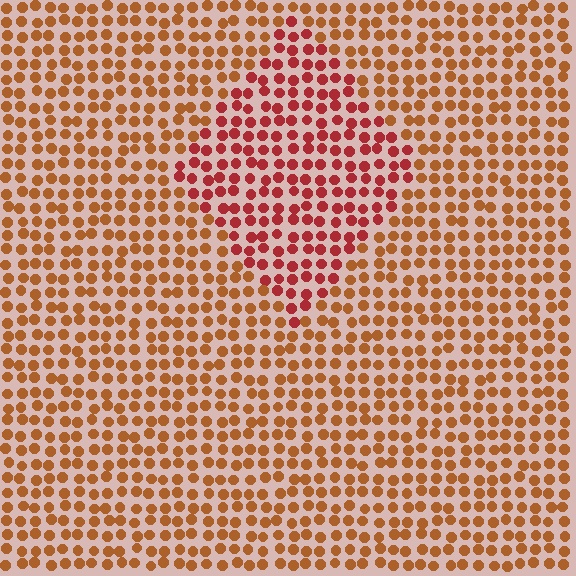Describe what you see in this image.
The image is filled with small brown elements in a uniform arrangement. A diamond-shaped region is visible where the elements are tinted to a slightly different hue, forming a subtle color boundary.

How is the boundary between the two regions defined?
The boundary is defined purely by a slight shift in hue (about 29 degrees). Spacing, size, and orientation are identical on both sides.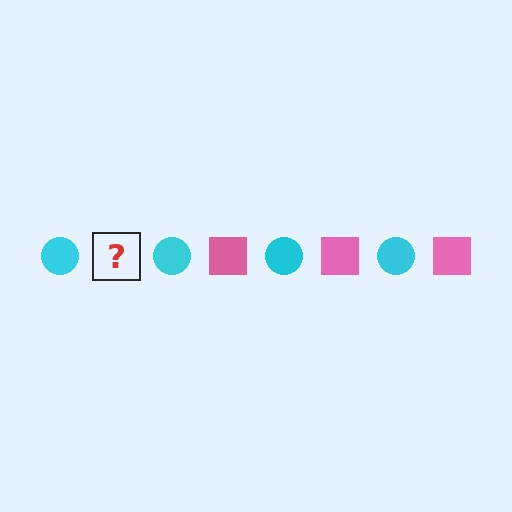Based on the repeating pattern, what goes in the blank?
The blank should be a pink square.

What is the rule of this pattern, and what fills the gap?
The rule is that the pattern alternates between cyan circle and pink square. The gap should be filled with a pink square.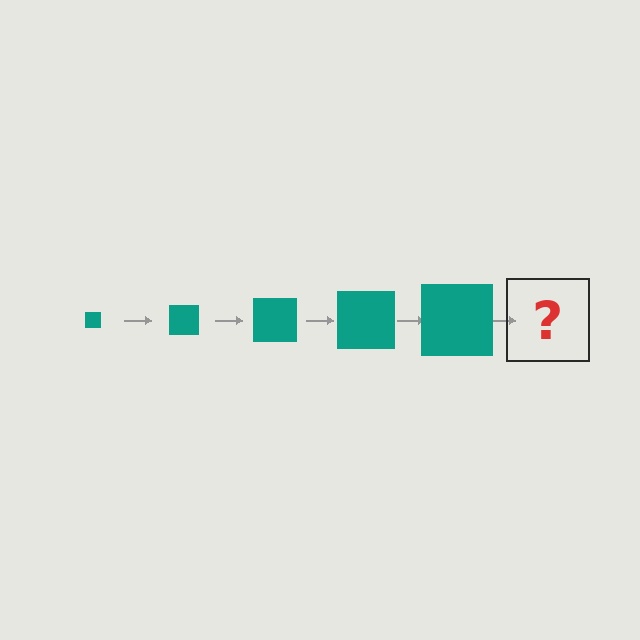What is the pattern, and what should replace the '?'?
The pattern is that the square gets progressively larger each step. The '?' should be a teal square, larger than the previous one.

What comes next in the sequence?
The next element should be a teal square, larger than the previous one.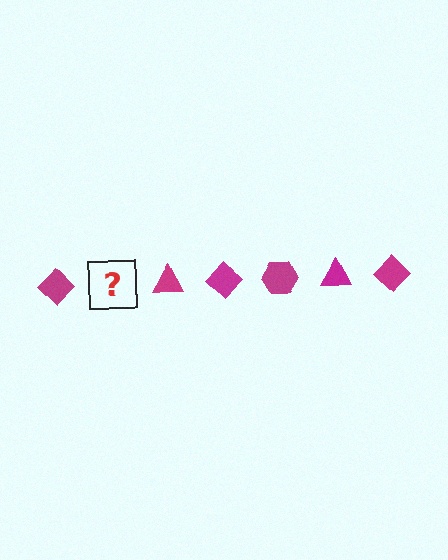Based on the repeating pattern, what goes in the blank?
The blank should be a magenta hexagon.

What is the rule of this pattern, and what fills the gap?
The rule is that the pattern cycles through diamond, hexagon, triangle shapes in magenta. The gap should be filled with a magenta hexagon.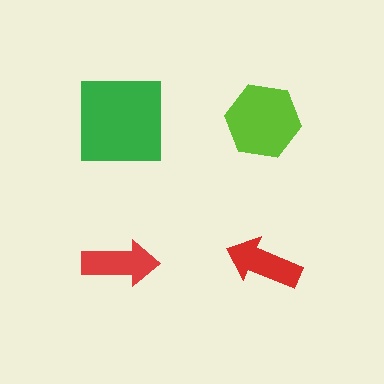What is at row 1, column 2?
A lime hexagon.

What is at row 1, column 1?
A green square.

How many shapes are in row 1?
2 shapes.